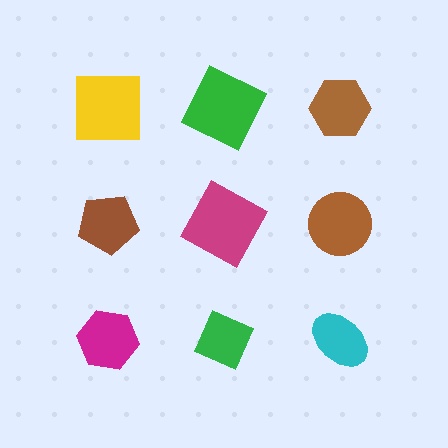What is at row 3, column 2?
A green diamond.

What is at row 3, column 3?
A cyan ellipse.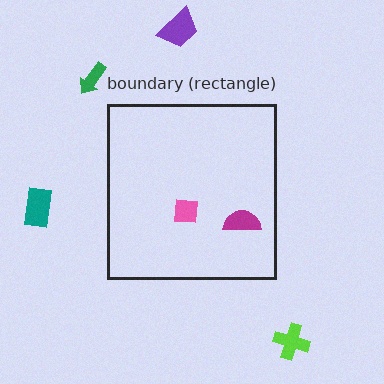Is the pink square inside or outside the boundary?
Inside.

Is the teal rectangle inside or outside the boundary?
Outside.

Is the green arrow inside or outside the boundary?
Outside.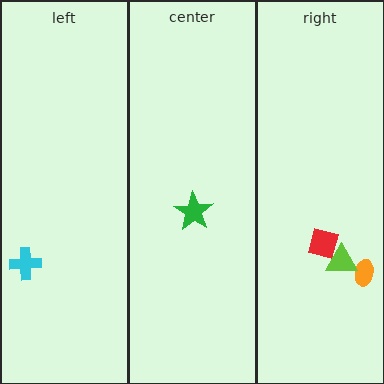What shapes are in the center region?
The green star.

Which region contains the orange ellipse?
The right region.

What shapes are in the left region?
The cyan cross.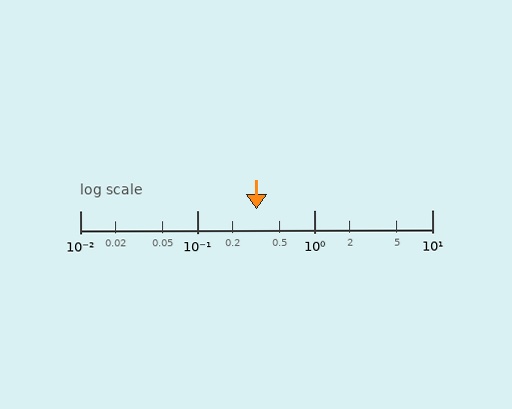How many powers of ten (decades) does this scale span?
The scale spans 3 decades, from 0.01 to 10.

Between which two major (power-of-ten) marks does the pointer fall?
The pointer is between 0.1 and 1.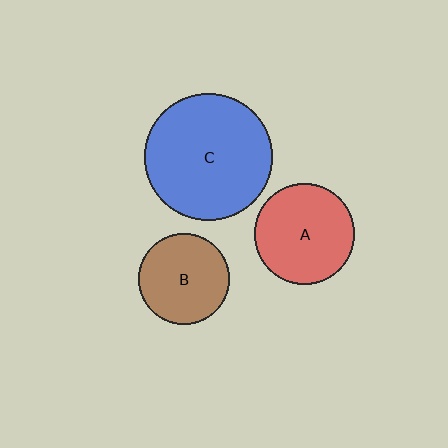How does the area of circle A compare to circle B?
Approximately 1.2 times.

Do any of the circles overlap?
No, none of the circles overlap.